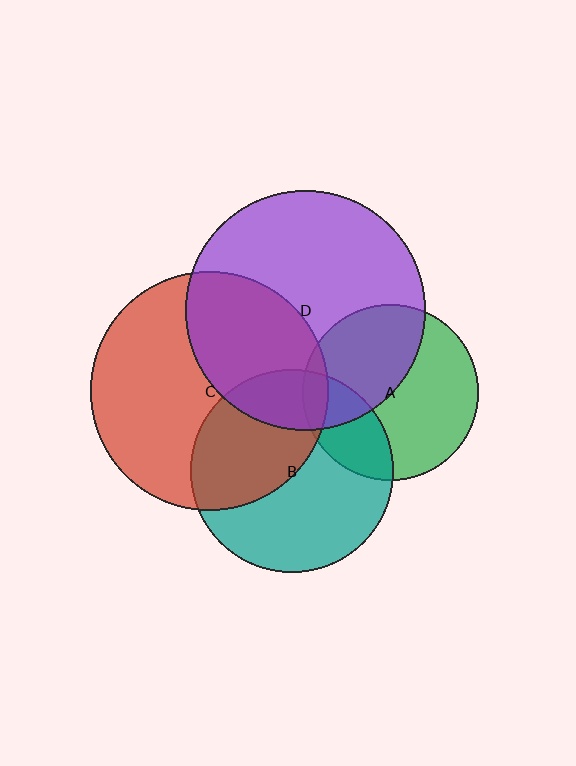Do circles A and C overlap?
Yes.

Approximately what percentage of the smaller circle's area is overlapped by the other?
Approximately 10%.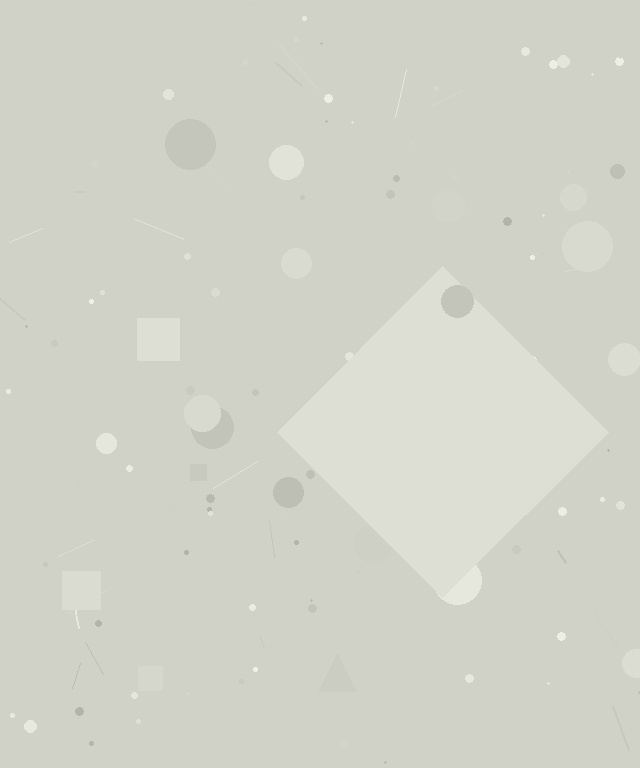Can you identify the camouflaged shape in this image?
The camouflaged shape is a diamond.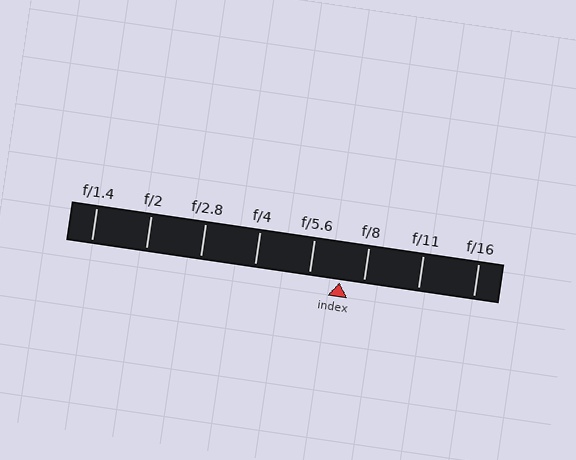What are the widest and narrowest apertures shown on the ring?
The widest aperture shown is f/1.4 and the narrowest is f/16.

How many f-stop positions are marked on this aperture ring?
There are 8 f-stop positions marked.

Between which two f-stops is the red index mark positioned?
The index mark is between f/5.6 and f/8.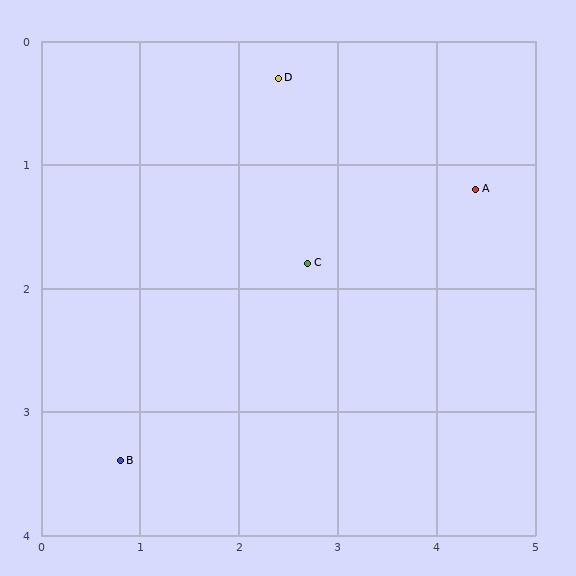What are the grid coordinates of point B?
Point B is at approximately (0.8, 3.4).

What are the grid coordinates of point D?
Point D is at approximately (2.4, 0.3).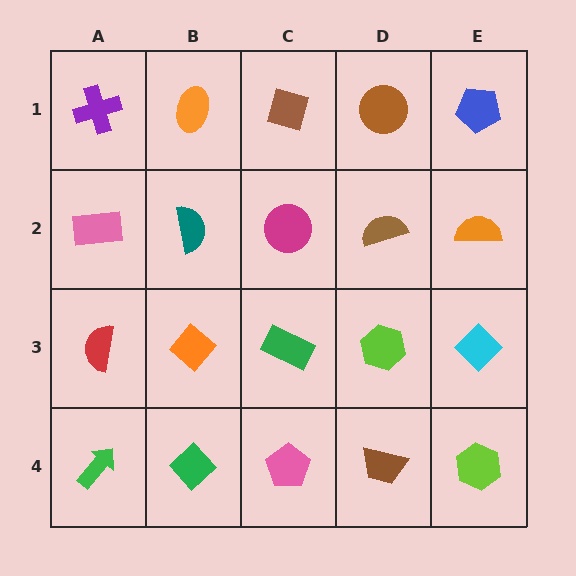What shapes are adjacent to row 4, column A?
A red semicircle (row 3, column A), a green diamond (row 4, column B).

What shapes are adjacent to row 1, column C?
A magenta circle (row 2, column C), an orange ellipse (row 1, column B), a brown circle (row 1, column D).